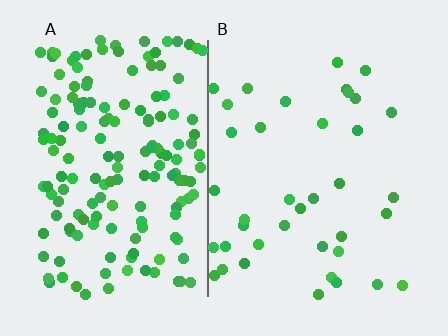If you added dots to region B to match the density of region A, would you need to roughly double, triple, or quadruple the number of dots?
Approximately quadruple.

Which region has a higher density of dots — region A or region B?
A (the left).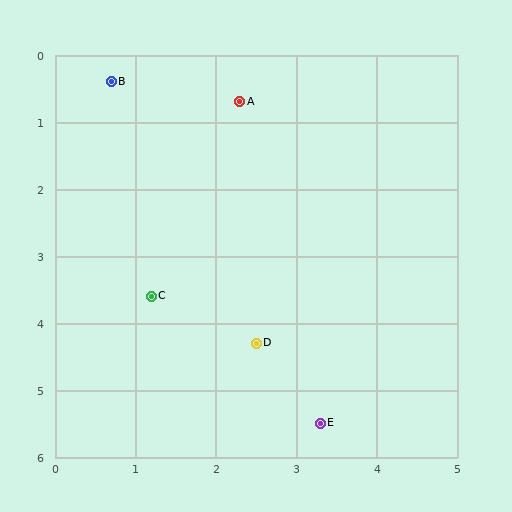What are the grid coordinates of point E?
Point E is at approximately (3.3, 5.5).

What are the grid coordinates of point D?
Point D is at approximately (2.5, 4.3).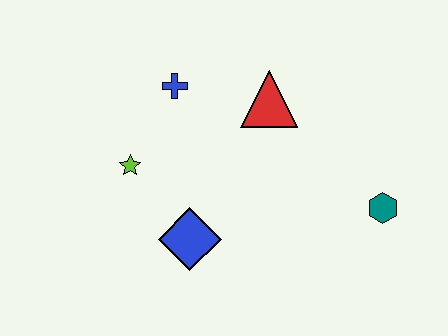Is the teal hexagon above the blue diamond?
Yes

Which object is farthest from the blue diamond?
The teal hexagon is farthest from the blue diamond.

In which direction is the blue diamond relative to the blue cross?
The blue diamond is below the blue cross.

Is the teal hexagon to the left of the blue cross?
No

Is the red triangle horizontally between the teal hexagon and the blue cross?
Yes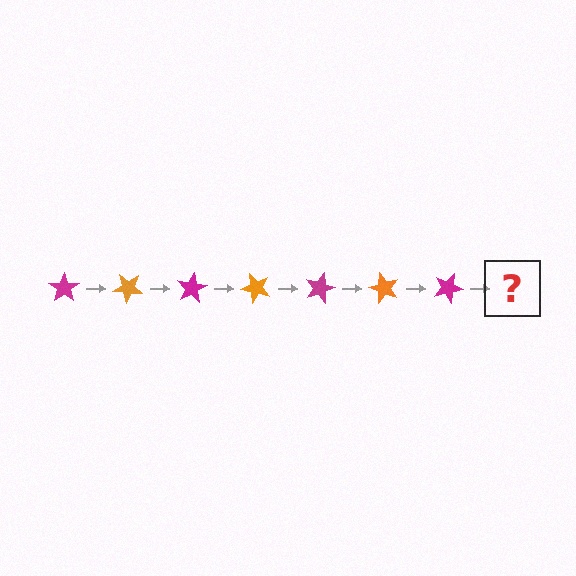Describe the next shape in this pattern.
It should be an orange star, rotated 280 degrees from the start.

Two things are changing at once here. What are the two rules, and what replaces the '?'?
The two rules are that it rotates 40 degrees each step and the color cycles through magenta and orange. The '?' should be an orange star, rotated 280 degrees from the start.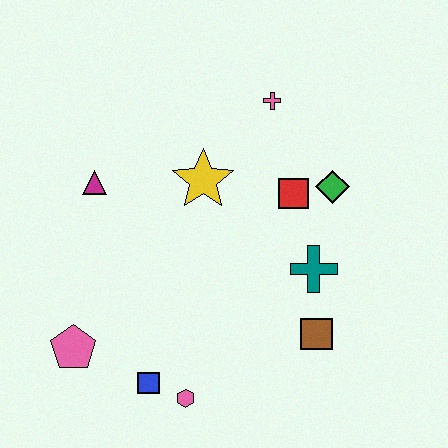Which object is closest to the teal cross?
The brown square is closest to the teal cross.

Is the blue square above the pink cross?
No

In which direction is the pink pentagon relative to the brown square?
The pink pentagon is to the left of the brown square.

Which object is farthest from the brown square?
The magenta triangle is farthest from the brown square.